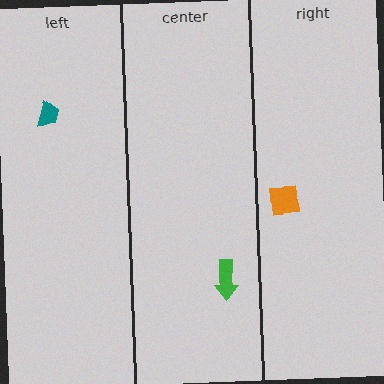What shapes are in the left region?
The teal trapezoid.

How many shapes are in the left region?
1.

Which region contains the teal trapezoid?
The left region.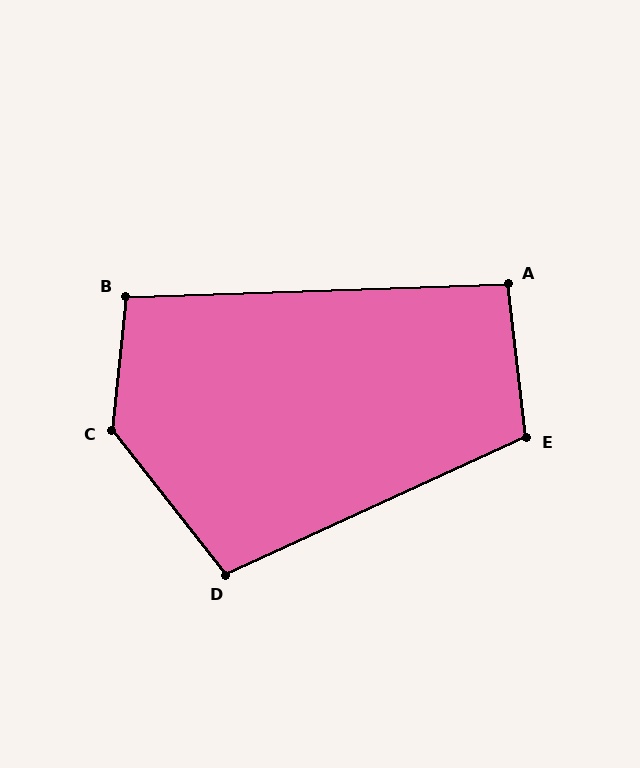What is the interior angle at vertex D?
Approximately 104 degrees (obtuse).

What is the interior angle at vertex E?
Approximately 108 degrees (obtuse).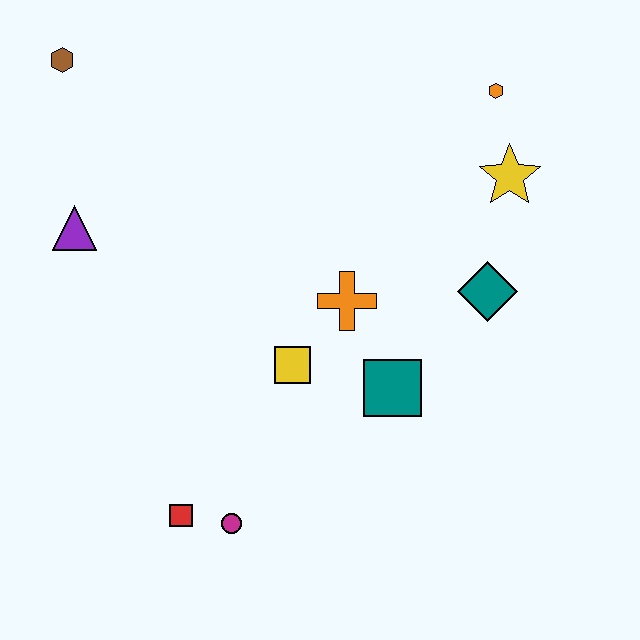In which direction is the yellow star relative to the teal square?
The yellow star is above the teal square.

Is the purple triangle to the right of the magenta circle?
No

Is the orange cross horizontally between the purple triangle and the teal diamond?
Yes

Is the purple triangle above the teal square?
Yes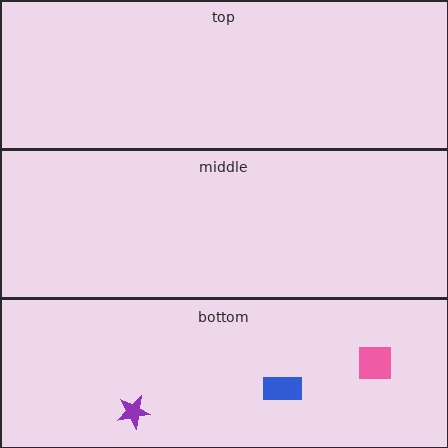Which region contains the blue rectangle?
The bottom region.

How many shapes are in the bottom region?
3.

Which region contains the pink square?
The bottom region.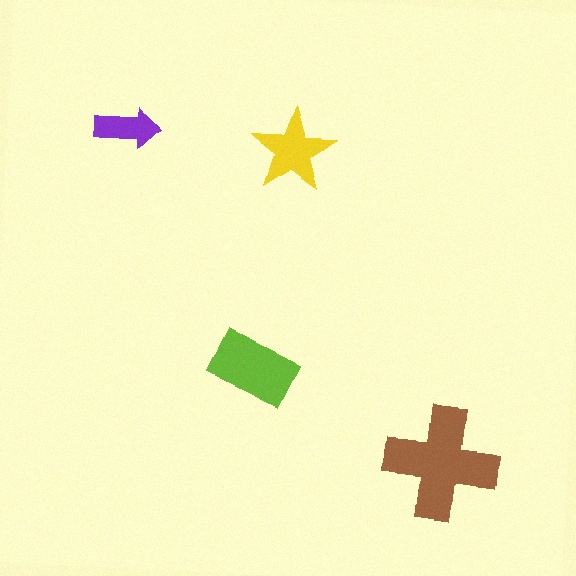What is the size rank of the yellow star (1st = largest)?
3rd.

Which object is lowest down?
The brown cross is bottommost.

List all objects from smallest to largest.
The purple arrow, the yellow star, the lime rectangle, the brown cross.